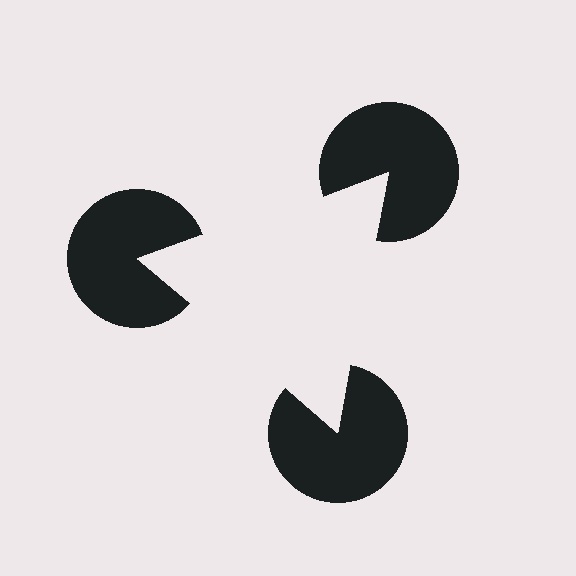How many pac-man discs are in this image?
There are 3 — one at each vertex of the illusory triangle.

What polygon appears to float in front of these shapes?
An illusory triangle — its edges are inferred from the aligned wedge cuts in the pac-man discs, not physically drawn.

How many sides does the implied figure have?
3 sides.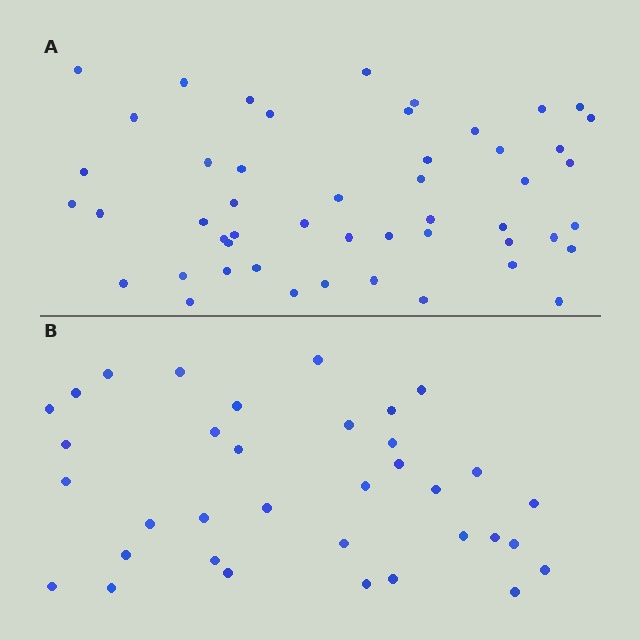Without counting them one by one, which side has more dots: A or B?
Region A (the top region) has more dots.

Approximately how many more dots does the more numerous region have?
Region A has approximately 15 more dots than region B.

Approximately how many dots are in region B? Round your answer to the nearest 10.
About 40 dots. (The exact count is 35, which rounds to 40.)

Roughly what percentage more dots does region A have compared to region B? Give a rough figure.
About 45% more.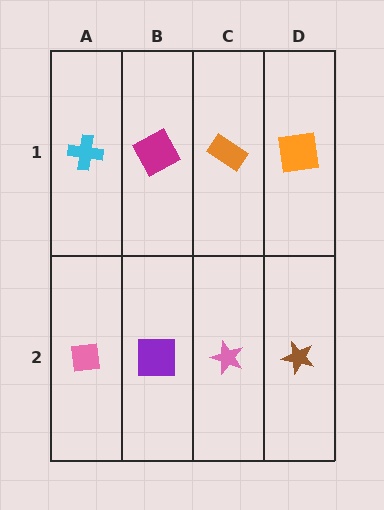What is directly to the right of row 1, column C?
An orange square.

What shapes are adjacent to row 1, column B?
A purple square (row 2, column B), a cyan cross (row 1, column A), an orange rectangle (row 1, column C).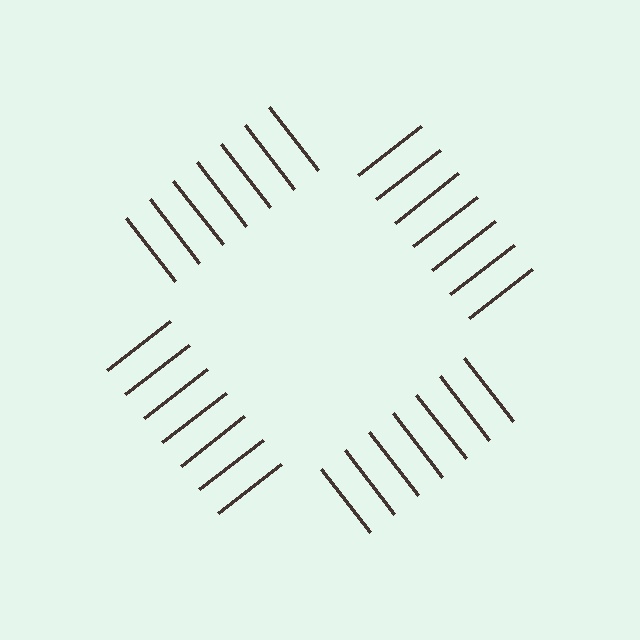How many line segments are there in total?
28 — 7 along each of the 4 edges.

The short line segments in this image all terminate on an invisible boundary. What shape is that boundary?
An illusory square — the line segments terminate on its edges but no continuous stroke is drawn.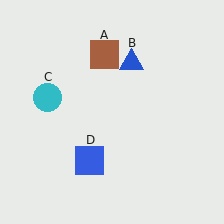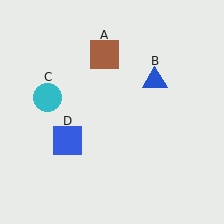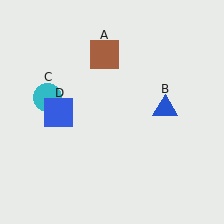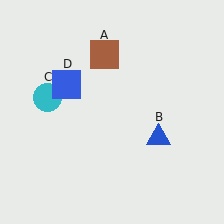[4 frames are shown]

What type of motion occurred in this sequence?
The blue triangle (object B), blue square (object D) rotated clockwise around the center of the scene.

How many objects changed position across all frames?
2 objects changed position: blue triangle (object B), blue square (object D).